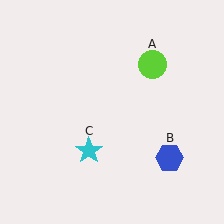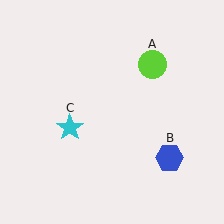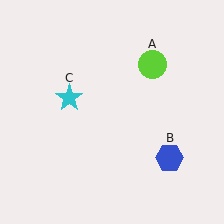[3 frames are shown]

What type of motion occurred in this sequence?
The cyan star (object C) rotated clockwise around the center of the scene.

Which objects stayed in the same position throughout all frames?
Lime circle (object A) and blue hexagon (object B) remained stationary.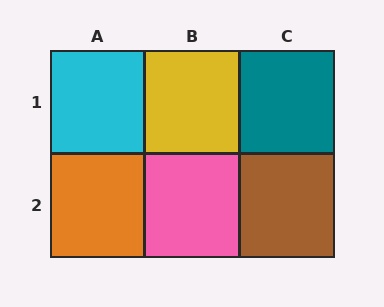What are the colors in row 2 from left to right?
Orange, pink, brown.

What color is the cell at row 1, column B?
Yellow.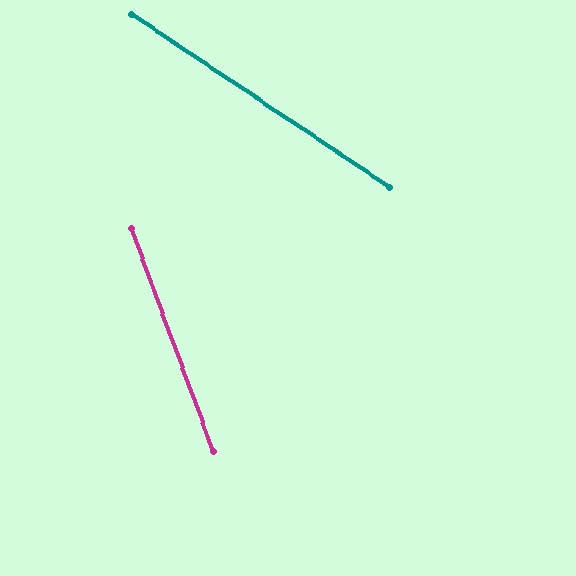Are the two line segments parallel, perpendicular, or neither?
Neither parallel nor perpendicular — they differ by about 36°.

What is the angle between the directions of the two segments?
Approximately 36 degrees.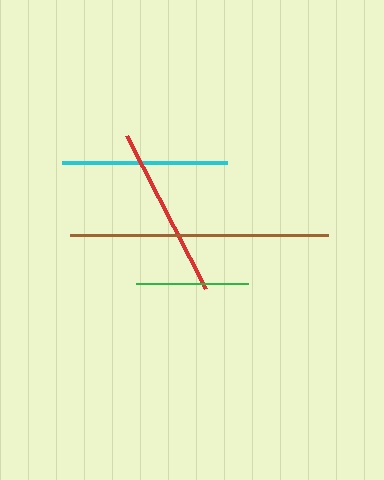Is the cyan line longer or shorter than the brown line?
The brown line is longer than the cyan line.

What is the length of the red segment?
The red segment is approximately 172 pixels long.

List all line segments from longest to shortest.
From longest to shortest: brown, red, cyan, green.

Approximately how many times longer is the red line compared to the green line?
The red line is approximately 1.5 times the length of the green line.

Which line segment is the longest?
The brown line is the longest at approximately 257 pixels.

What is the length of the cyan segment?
The cyan segment is approximately 165 pixels long.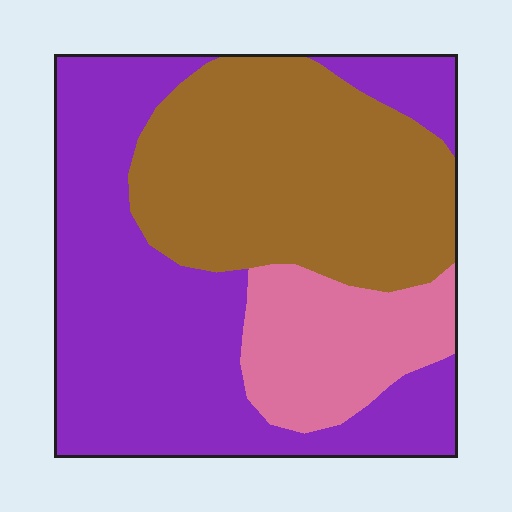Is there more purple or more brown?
Purple.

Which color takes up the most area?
Purple, at roughly 45%.